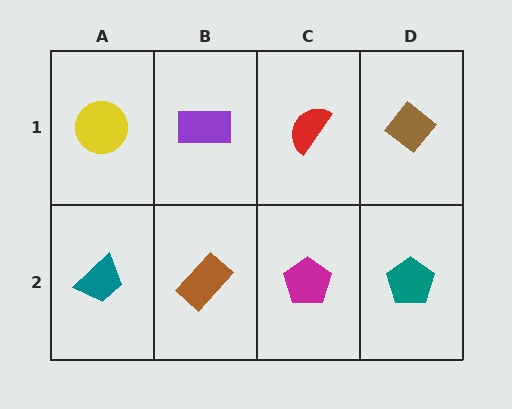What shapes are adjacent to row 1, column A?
A teal trapezoid (row 2, column A), a purple rectangle (row 1, column B).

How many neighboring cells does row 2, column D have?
2.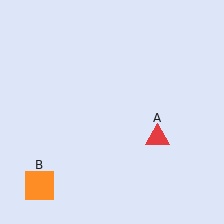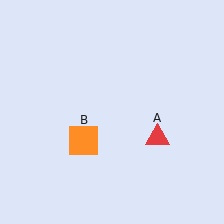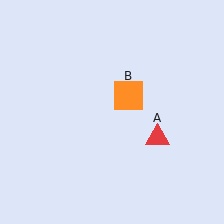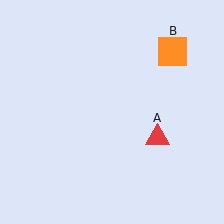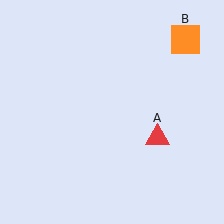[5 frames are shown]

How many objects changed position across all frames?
1 object changed position: orange square (object B).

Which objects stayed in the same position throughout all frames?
Red triangle (object A) remained stationary.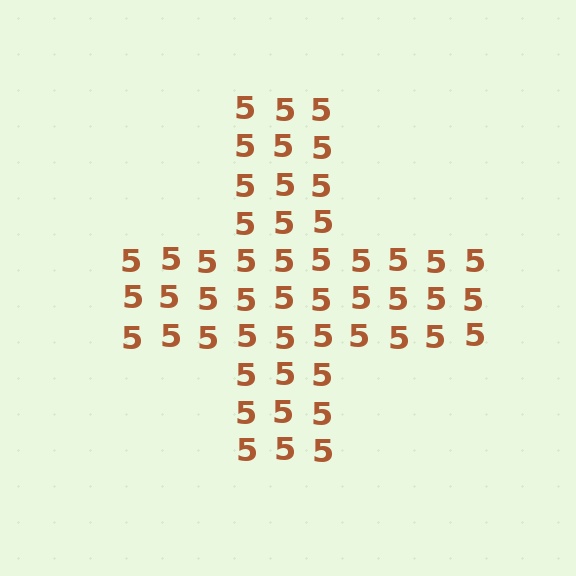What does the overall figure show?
The overall figure shows a cross.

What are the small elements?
The small elements are digit 5's.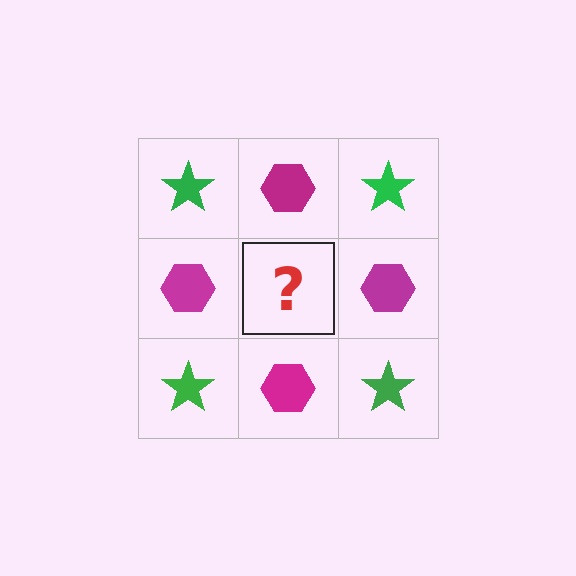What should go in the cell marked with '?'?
The missing cell should contain a green star.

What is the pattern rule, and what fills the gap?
The rule is that it alternates green star and magenta hexagon in a checkerboard pattern. The gap should be filled with a green star.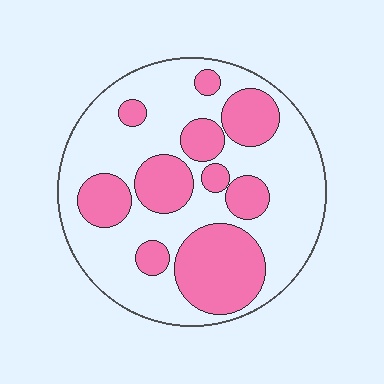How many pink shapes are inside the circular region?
10.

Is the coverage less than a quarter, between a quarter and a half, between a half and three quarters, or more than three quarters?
Between a quarter and a half.